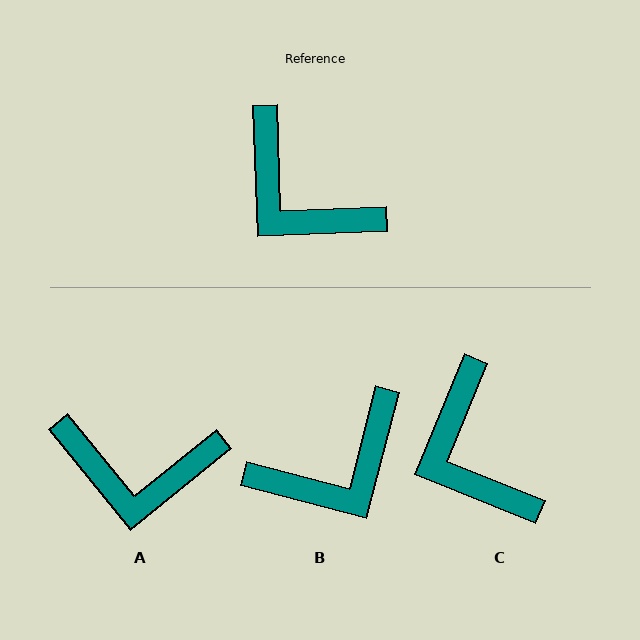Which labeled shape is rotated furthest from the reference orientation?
B, about 73 degrees away.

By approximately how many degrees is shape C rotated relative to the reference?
Approximately 24 degrees clockwise.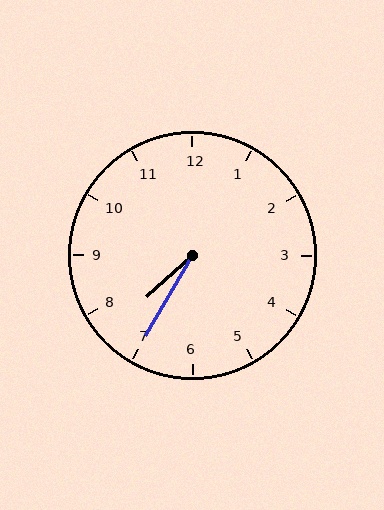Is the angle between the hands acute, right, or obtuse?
It is acute.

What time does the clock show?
7:35.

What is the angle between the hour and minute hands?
Approximately 18 degrees.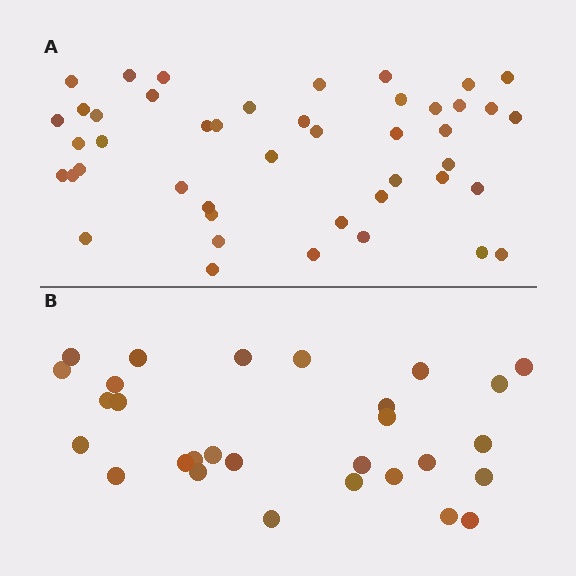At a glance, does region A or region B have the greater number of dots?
Region A (the top region) has more dots.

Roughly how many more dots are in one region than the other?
Region A has approximately 15 more dots than region B.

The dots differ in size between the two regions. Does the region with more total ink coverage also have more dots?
No. Region B has more total ink coverage because its dots are larger, but region A actually contains more individual dots. Total area can be misleading — the number of items is what matters here.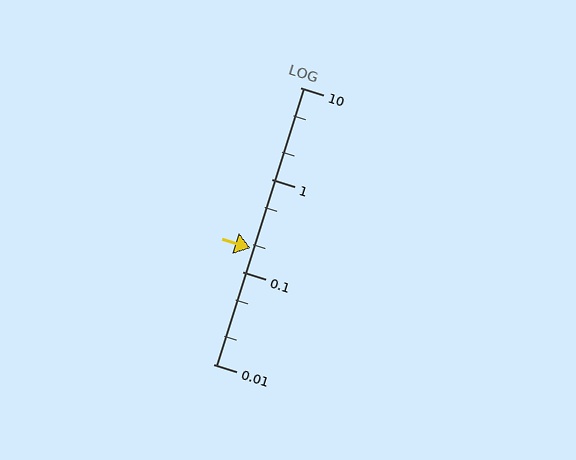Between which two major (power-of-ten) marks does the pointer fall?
The pointer is between 0.1 and 1.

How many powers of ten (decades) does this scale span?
The scale spans 3 decades, from 0.01 to 10.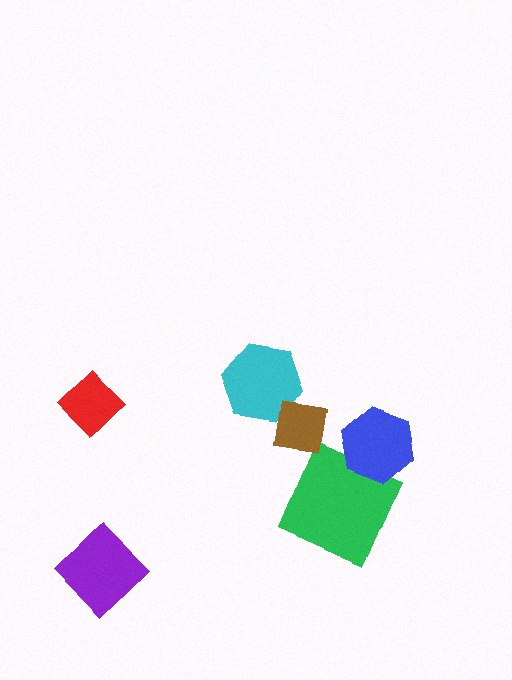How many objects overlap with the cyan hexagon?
1 object overlaps with the cyan hexagon.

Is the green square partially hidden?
Yes, it is partially covered by another shape.